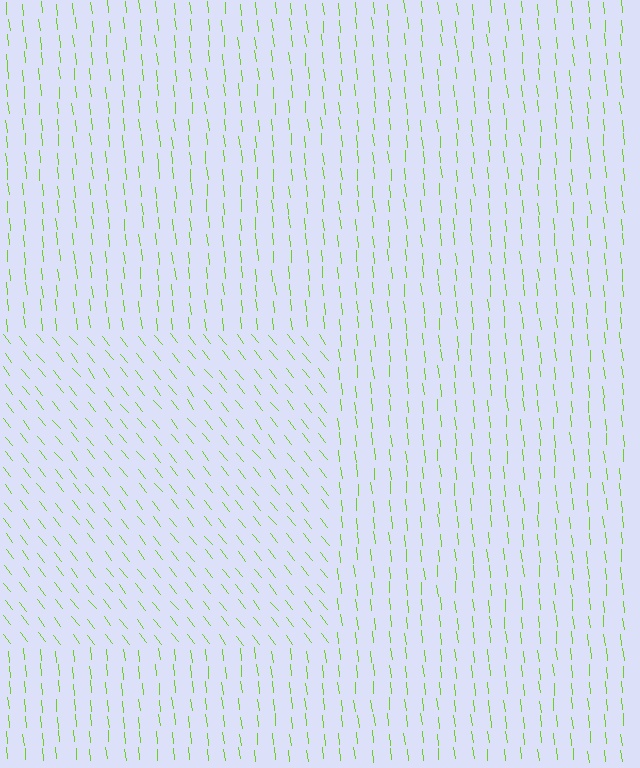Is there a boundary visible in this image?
Yes, there is a texture boundary formed by a change in line orientation.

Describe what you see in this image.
The image is filled with small lime line segments. A rectangle region in the image has lines oriented differently from the surrounding lines, creating a visible texture boundary.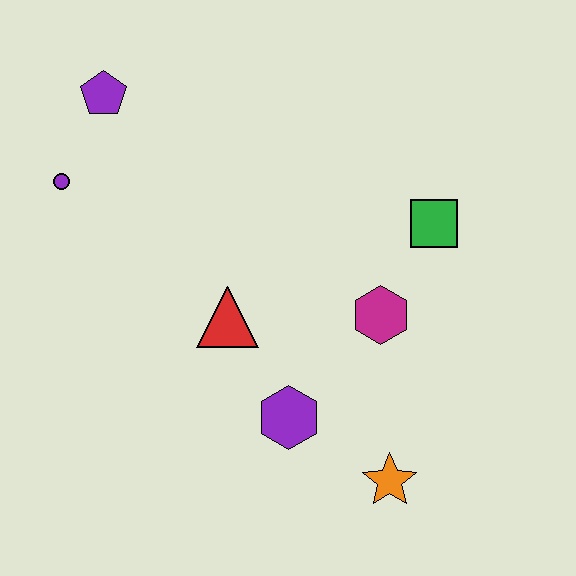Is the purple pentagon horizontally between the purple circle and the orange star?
Yes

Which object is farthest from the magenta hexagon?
The purple pentagon is farthest from the magenta hexagon.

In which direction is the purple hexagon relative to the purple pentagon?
The purple hexagon is below the purple pentagon.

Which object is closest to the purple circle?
The purple pentagon is closest to the purple circle.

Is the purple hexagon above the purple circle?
No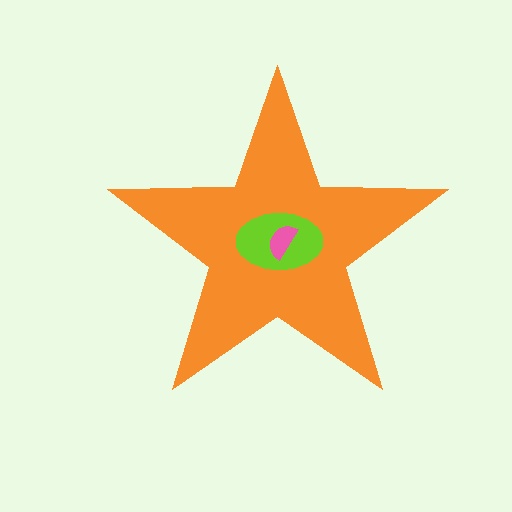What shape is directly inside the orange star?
The lime ellipse.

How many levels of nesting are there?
3.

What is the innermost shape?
The pink semicircle.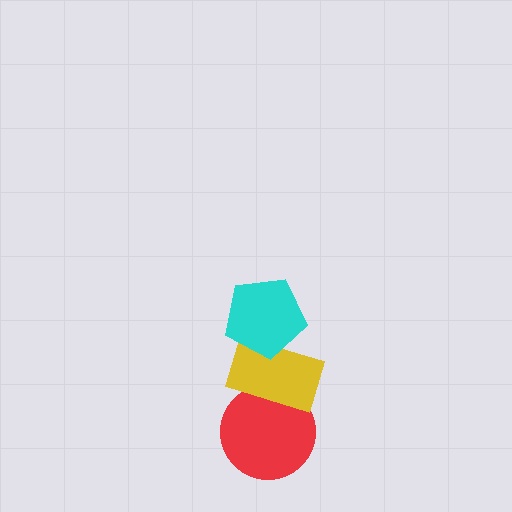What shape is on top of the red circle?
The yellow rectangle is on top of the red circle.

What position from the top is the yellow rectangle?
The yellow rectangle is 2nd from the top.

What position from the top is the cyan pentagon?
The cyan pentagon is 1st from the top.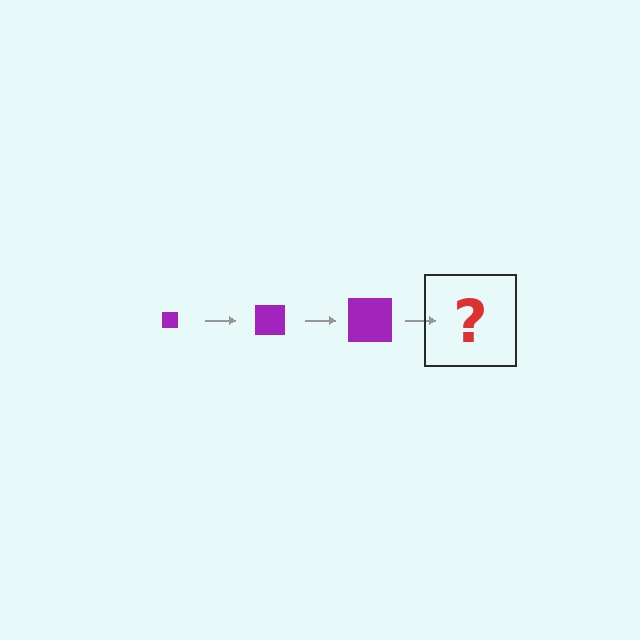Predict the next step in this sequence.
The next step is a purple square, larger than the previous one.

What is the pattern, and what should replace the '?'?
The pattern is that the square gets progressively larger each step. The '?' should be a purple square, larger than the previous one.